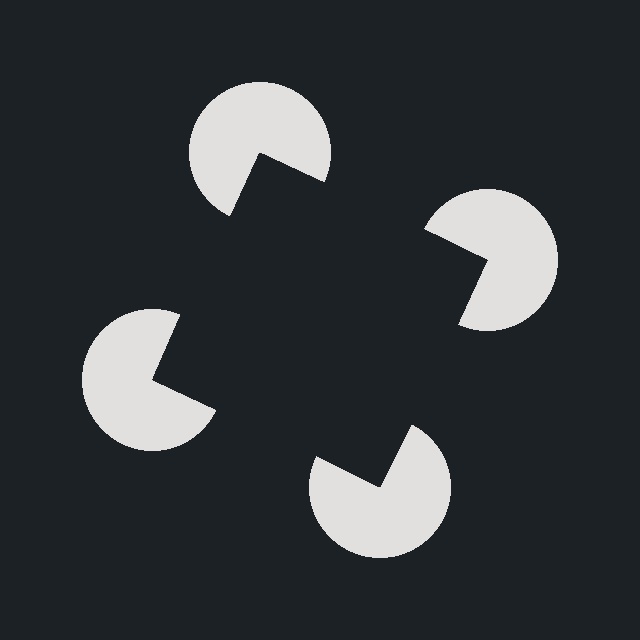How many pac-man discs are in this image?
There are 4 — one at each vertex of the illusory square.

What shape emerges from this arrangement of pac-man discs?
An illusory square — its edges are inferred from the aligned wedge cuts in the pac-man discs, not physically drawn.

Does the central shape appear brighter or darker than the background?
It typically appears slightly darker than the background, even though no actual brightness change is drawn.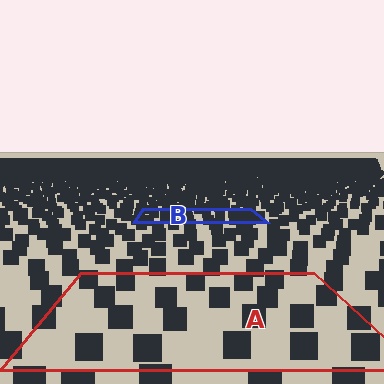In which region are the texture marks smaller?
The texture marks are smaller in region B, because it is farther away.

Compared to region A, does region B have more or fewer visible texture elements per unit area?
Region B has more texture elements per unit area — they are packed more densely because it is farther away.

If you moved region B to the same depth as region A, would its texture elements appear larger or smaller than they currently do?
They would appear larger. At a closer depth, the same texture elements are projected at a bigger on-screen size.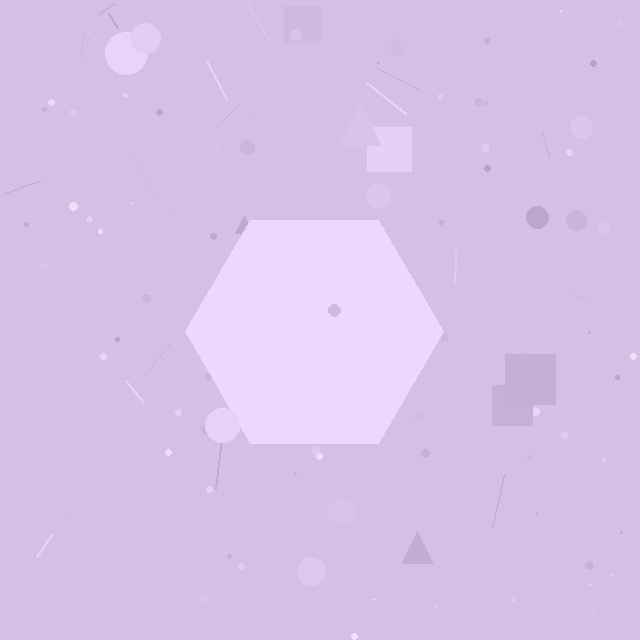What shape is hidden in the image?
A hexagon is hidden in the image.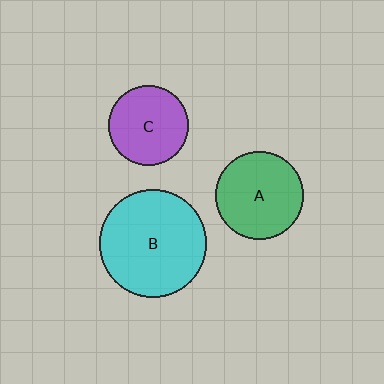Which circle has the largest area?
Circle B (cyan).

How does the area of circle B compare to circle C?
Approximately 1.8 times.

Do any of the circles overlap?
No, none of the circles overlap.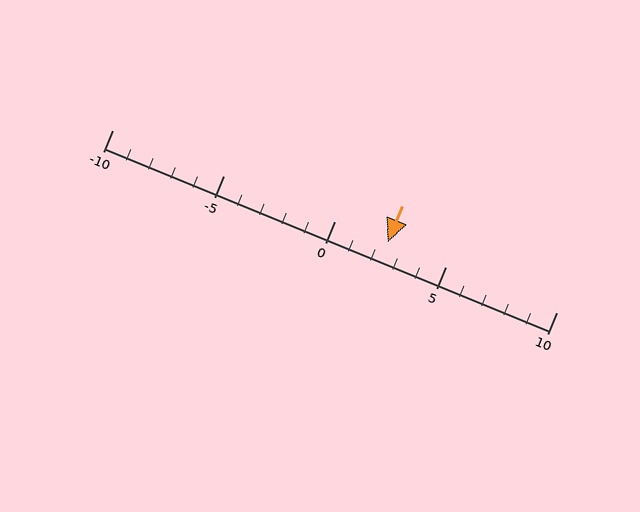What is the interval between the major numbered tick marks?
The major tick marks are spaced 5 units apart.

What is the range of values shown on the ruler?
The ruler shows values from -10 to 10.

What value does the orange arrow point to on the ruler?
The orange arrow points to approximately 2.